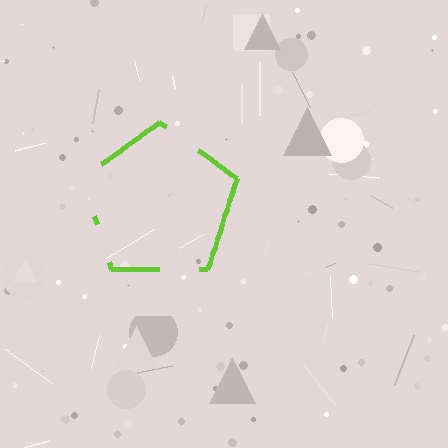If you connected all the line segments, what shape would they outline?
They would outline a pentagon.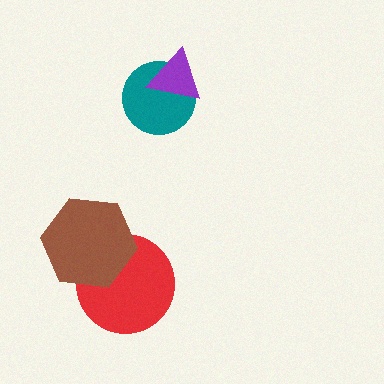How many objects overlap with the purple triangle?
1 object overlaps with the purple triangle.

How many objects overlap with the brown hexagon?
1 object overlaps with the brown hexagon.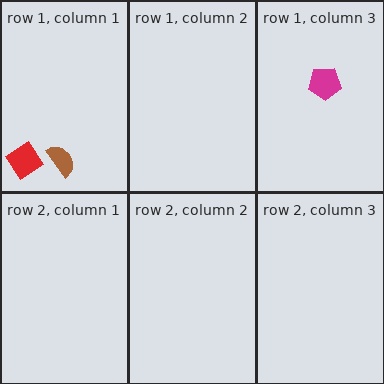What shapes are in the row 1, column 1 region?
The brown semicircle, the red diamond.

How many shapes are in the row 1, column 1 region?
2.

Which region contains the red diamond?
The row 1, column 1 region.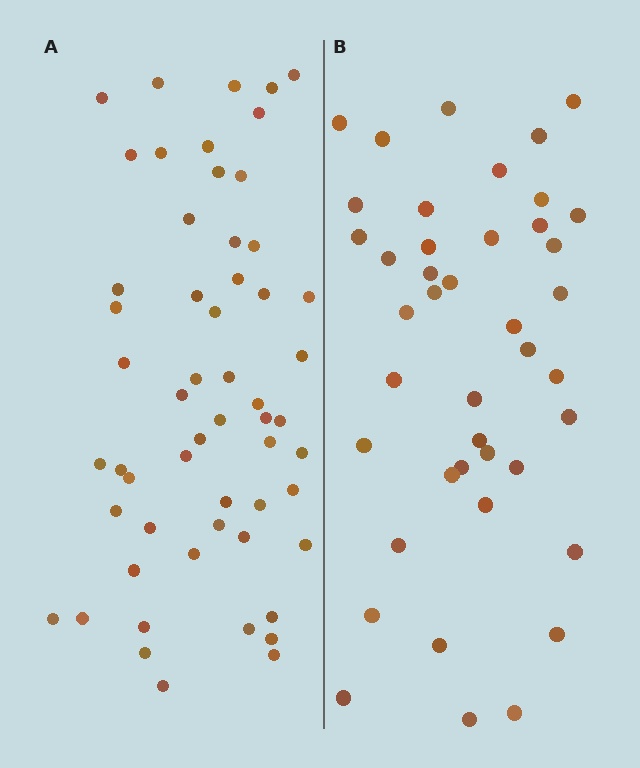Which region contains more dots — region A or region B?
Region A (the left region) has more dots.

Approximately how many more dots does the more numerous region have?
Region A has approximately 15 more dots than region B.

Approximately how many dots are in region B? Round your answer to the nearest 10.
About 40 dots. (The exact count is 42, which rounds to 40.)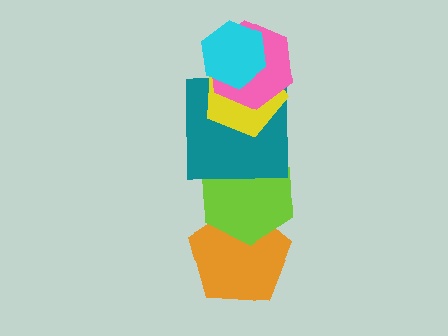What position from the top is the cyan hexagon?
The cyan hexagon is 1st from the top.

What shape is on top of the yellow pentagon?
The pink hexagon is on top of the yellow pentagon.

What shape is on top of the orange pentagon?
The lime hexagon is on top of the orange pentagon.